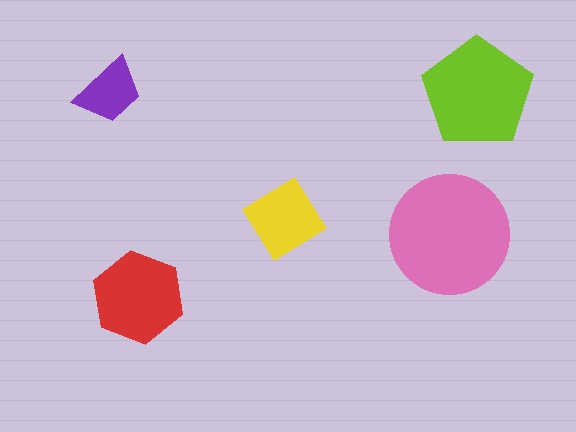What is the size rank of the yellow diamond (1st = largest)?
4th.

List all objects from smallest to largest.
The purple trapezoid, the yellow diamond, the red hexagon, the lime pentagon, the pink circle.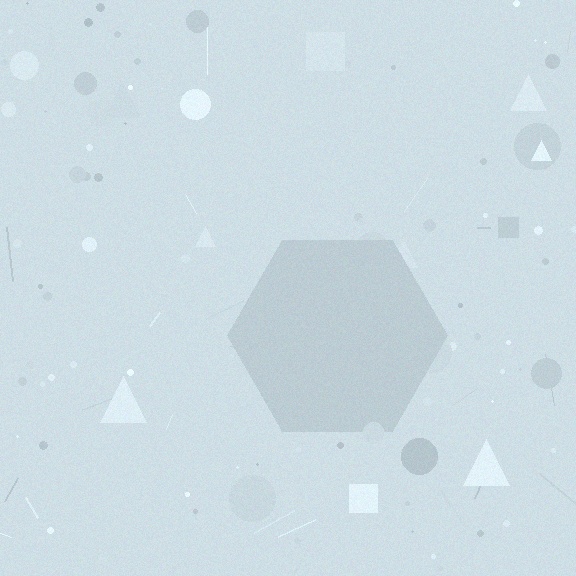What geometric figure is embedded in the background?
A hexagon is embedded in the background.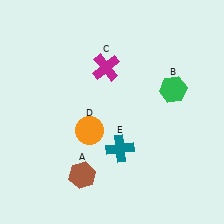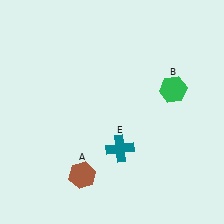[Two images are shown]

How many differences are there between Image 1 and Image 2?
There are 2 differences between the two images.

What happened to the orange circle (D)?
The orange circle (D) was removed in Image 2. It was in the bottom-left area of Image 1.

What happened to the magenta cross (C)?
The magenta cross (C) was removed in Image 2. It was in the top-left area of Image 1.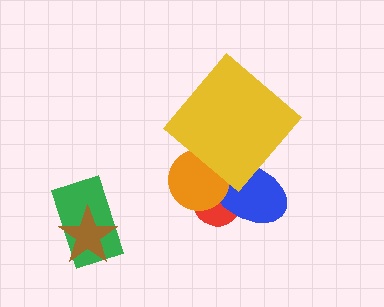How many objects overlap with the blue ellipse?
3 objects overlap with the blue ellipse.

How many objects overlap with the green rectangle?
1 object overlaps with the green rectangle.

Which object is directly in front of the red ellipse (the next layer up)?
The blue ellipse is directly in front of the red ellipse.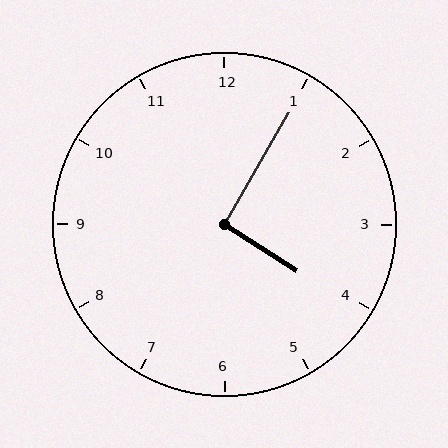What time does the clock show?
4:05.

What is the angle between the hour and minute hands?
Approximately 92 degrees.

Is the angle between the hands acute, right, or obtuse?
It is right.